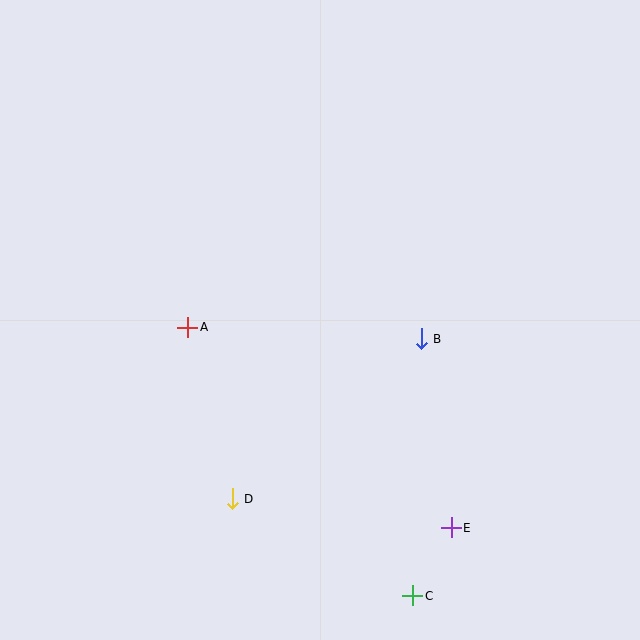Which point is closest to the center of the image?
Point B at (421, 339) is closest to the center.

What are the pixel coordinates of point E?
Point E is at (451, 528).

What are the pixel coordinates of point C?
Point C is at (413, 596).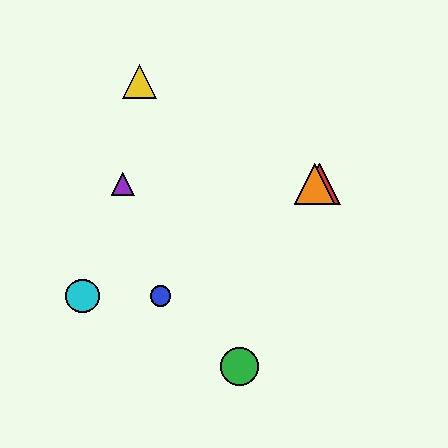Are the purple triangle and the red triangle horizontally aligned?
Yes, both are at y≈184.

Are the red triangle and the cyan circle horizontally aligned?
No, the red triangle is at y≈184 and the cyan circle is at y≈296.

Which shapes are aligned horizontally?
The red triangle, the purple triangle, the orange triangle are aligned horizontally.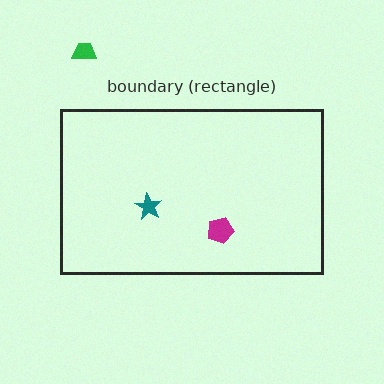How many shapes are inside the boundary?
2 inside, 1 outside.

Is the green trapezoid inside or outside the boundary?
Outside.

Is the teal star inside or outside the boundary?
Inside.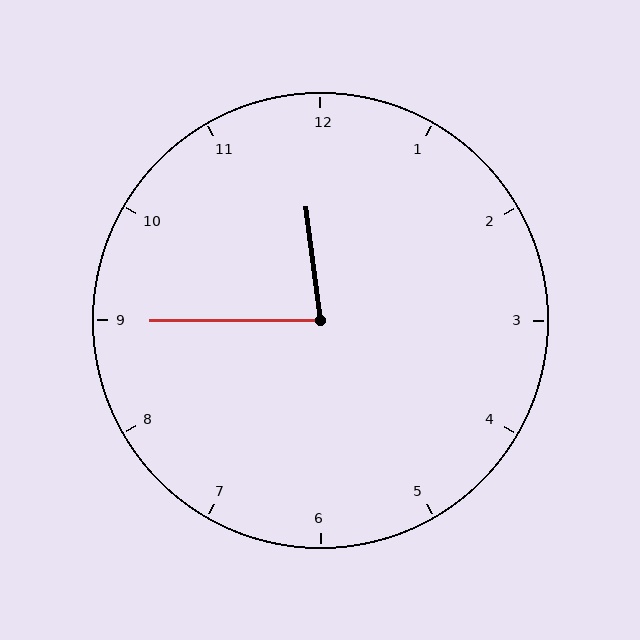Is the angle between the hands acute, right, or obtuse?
It is acute.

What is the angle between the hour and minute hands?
Approximately 82 degrees.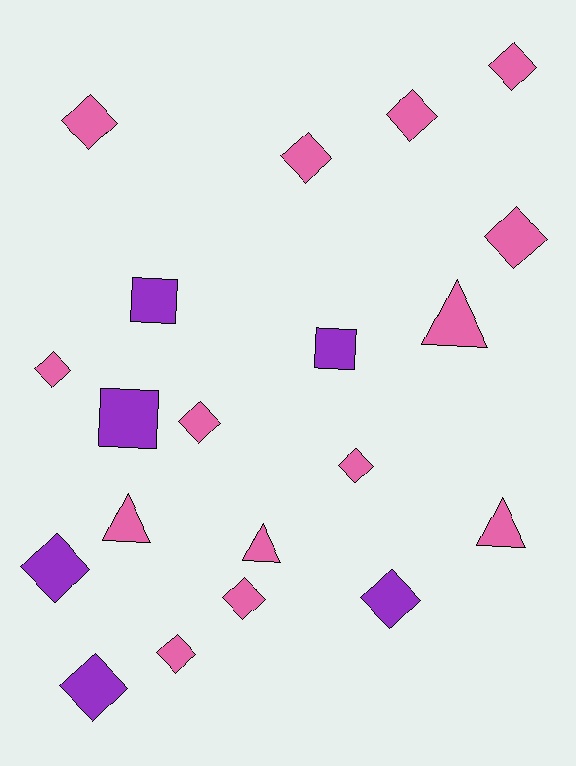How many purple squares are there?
There are 3 purple squares.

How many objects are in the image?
There are 20 objects.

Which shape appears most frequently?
Diamond, with 13 objects.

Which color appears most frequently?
Pink, with 14 objects.